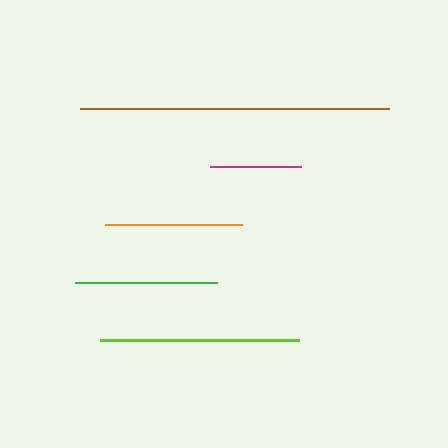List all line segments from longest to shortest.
From longest to shortest: brown, lime, green, orange, magenta.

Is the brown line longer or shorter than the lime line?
The brown line is longer than the lime line.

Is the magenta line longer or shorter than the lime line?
The lime line is longer than the magenta line.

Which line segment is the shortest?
The magenta line is the shortest at approximately 91 pixels.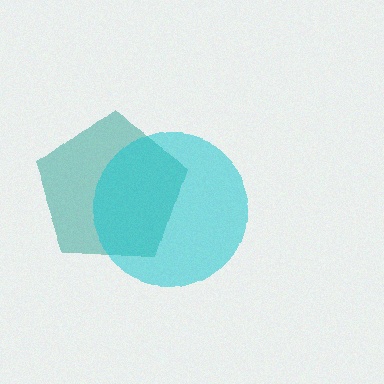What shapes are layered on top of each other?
The layered shapes are: a teal pentagon, a cyan circle.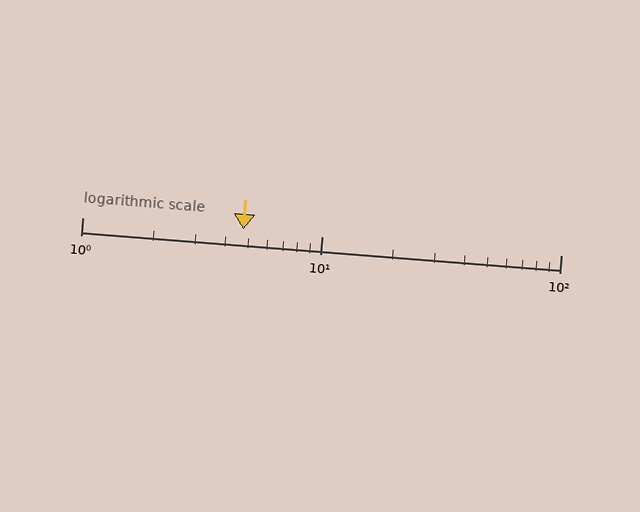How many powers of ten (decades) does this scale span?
The scale spans 2 decades, from 1 to 100.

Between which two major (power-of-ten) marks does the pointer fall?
The pointer is between 1 and 10.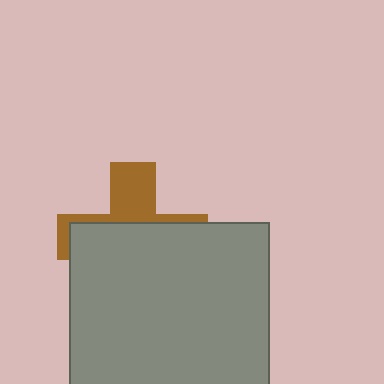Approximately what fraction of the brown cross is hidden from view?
Roughly 65% of the brown cross is hidden behind the gray square.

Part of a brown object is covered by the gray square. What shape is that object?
It is a cross.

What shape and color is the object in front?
The object in front is a gray square.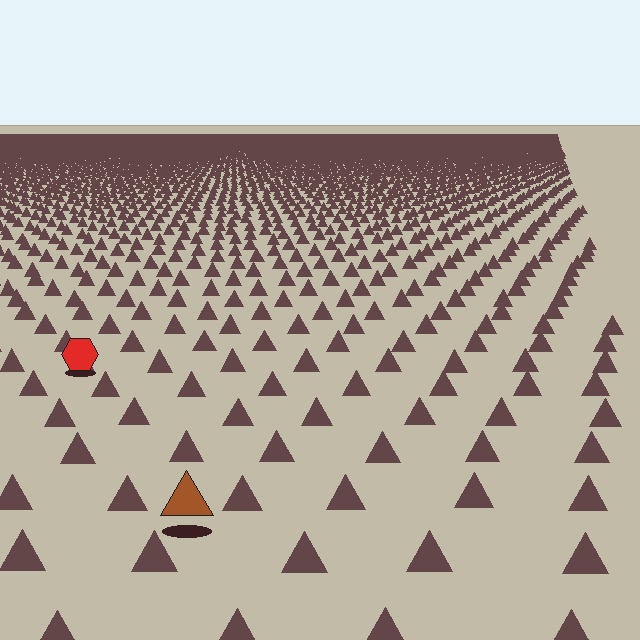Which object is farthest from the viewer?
The red hexagon is farthest from the viewer. It appears smaller and the ground texture around it is denser.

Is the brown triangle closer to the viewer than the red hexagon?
Yes. The brown triangle is closer — you can tell from the texture gradient: the ground texture is coarser near it.